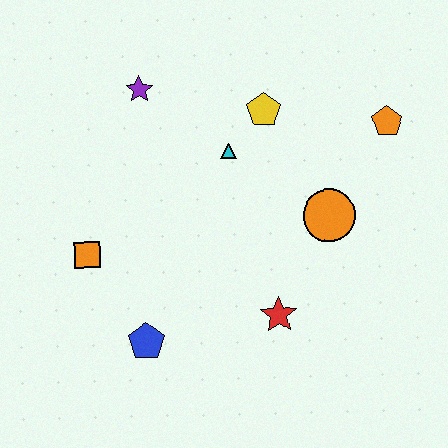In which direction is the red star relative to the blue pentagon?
The red star is to the right of the blue pentagon.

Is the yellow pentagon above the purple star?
No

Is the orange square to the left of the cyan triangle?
Yes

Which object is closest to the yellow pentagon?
The cyan triangle is closest to the yellow pentagon.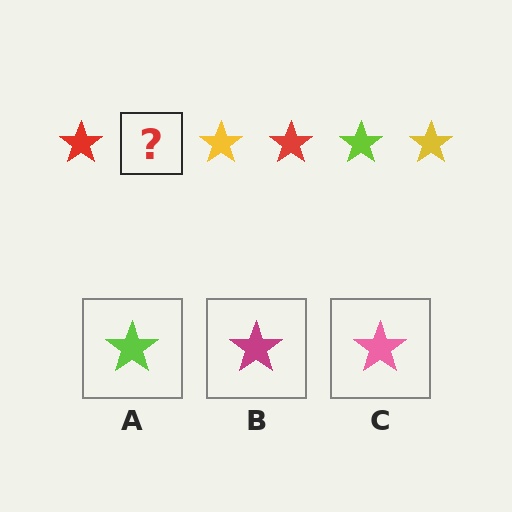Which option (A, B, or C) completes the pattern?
A.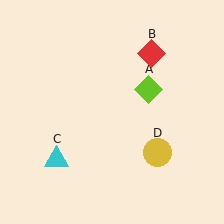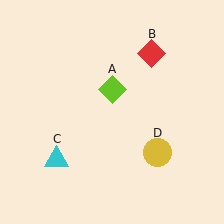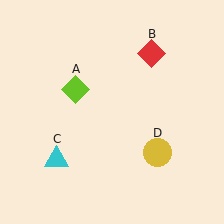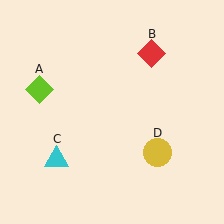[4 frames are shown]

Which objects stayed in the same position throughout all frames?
Red diamond (object B) and cyan triangle (object C) and yellow circle (object D) remained stationary.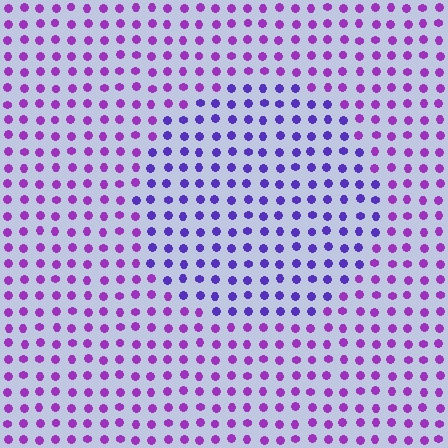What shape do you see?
I see a circle.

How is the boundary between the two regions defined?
The boundary is defined purely by a slight shift in hue (about 31 degrees). Spacing, size, and orientation are identical on both sides.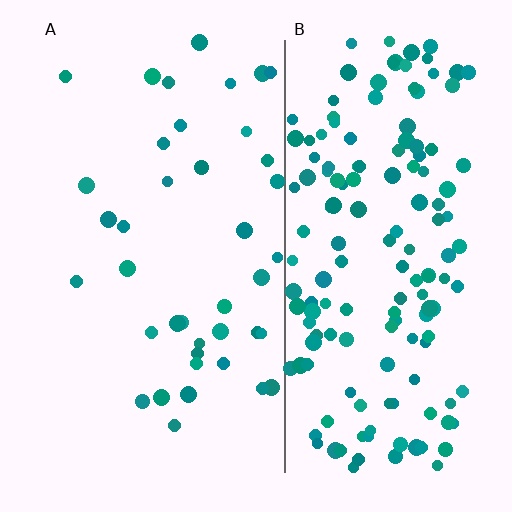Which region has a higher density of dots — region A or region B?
B (the right).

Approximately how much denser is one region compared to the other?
Approximately 4.1× — region B over region A.